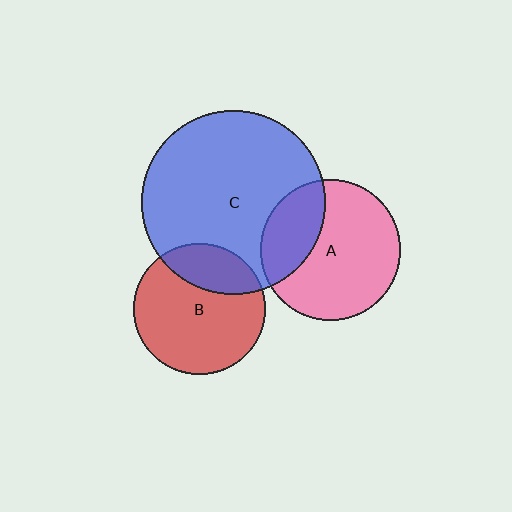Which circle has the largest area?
Circle C (blue).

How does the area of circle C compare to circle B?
Approximately 2.0 times.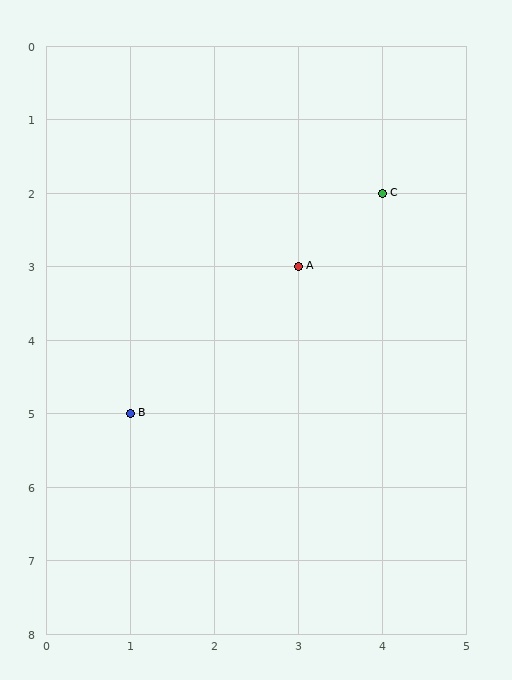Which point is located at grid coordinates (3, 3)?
Point A is at (3, 3).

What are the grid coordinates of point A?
Point A is at grid coordinates (3, 3).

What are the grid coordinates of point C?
Point C is at grid coordinates (4, 2).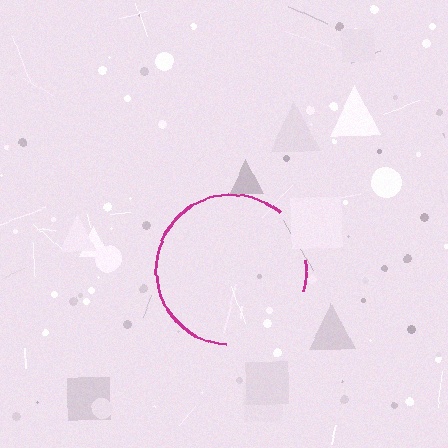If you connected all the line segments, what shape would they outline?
They would outline a circle.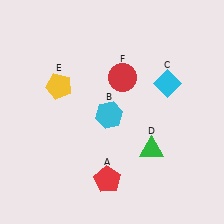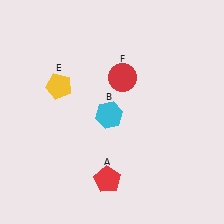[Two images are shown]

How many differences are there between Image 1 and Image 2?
There are 2 differences between the two images.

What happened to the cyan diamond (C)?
The cyan diamond (C) was removed in Image 2. It was in the top-right area of Image 1.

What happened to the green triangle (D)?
The green triangle (D) was removed in Image 2. It was in the bottom-right area of Image 1.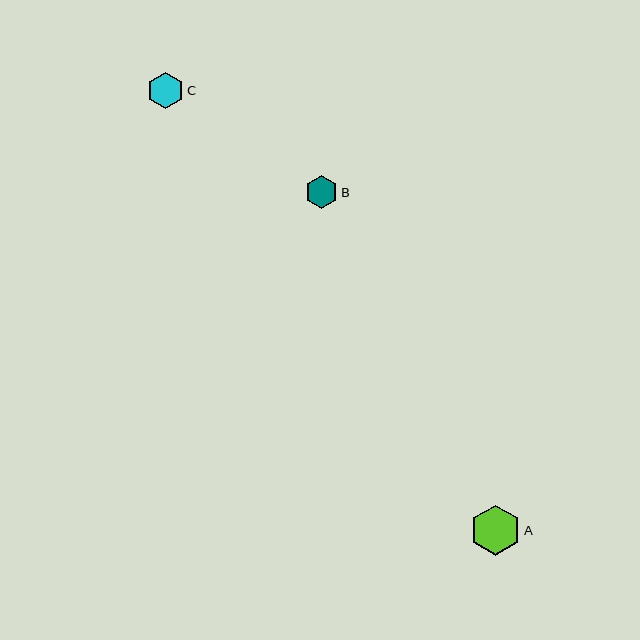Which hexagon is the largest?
Hexagon A is the largest with a size of approximately 50 pixels.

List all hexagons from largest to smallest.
From largest to smallest: A, C, B.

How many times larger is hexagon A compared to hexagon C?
Hexagon A is approximately 1.4 times the size of hexagon C.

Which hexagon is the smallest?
Hexagon B is the smallest with a size of approximately 32 pixels.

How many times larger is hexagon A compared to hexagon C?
Hexagon A is approximately 1.4 times the size of hexagon C.